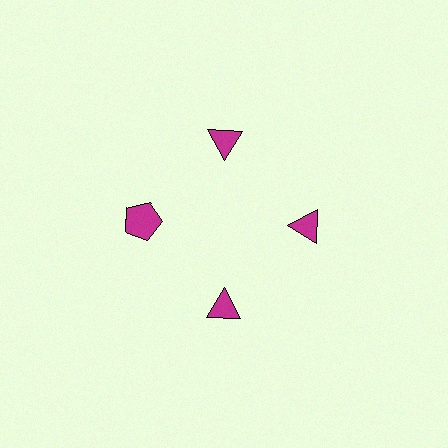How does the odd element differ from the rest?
It has a different shape: pentagon instead of triangle.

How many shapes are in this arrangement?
There are 4 shapes arranged in a ring pattern.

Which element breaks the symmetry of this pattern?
The magenta pentagon at roughly the 9 o'clock position breaks the symmetry. All other shapes are magenta triangles.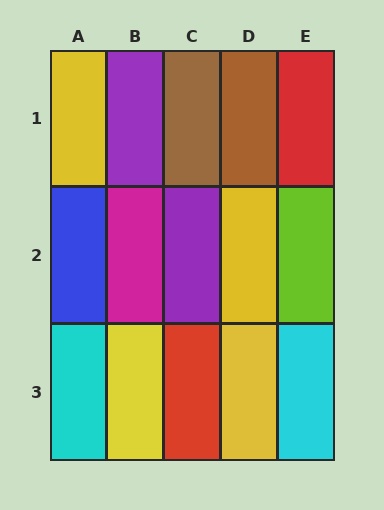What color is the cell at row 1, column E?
Red.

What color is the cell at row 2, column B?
Magenta.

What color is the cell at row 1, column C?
Brown.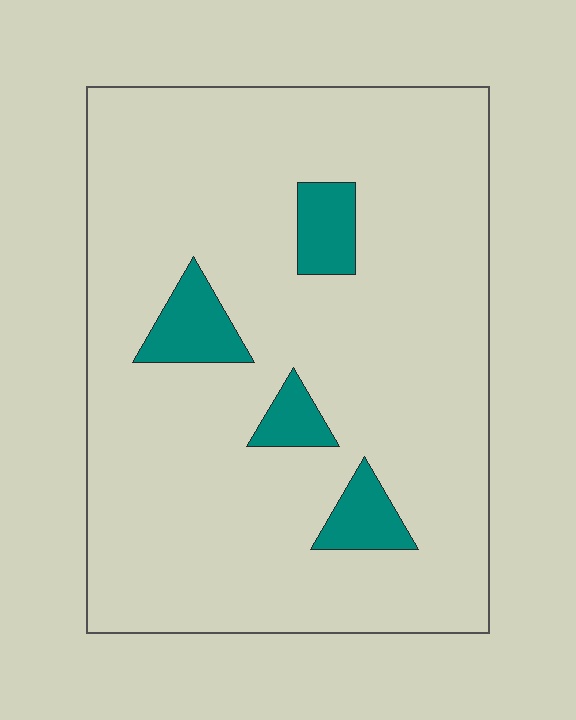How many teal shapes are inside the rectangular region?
4.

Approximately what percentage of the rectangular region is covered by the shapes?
Approximately 10%.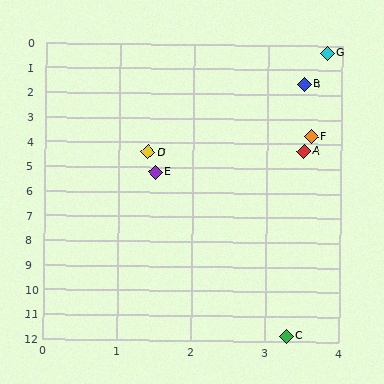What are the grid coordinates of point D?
Point D is at approximately (1.4, 4.4).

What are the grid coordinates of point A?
Point A is at approximately (3.5, 4.3).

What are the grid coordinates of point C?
Point C is at approximately (3.3, 11.8).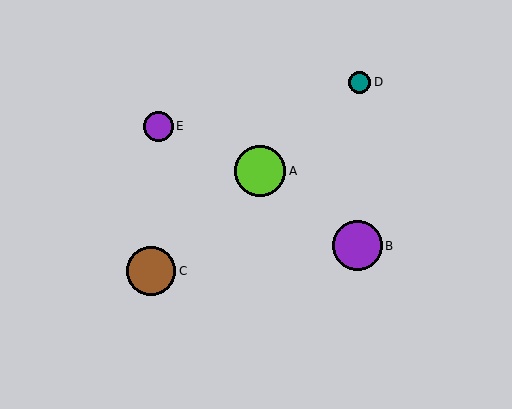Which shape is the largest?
The lime circle (labeled A) is the largest.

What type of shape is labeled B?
Shape B is a purple circle.